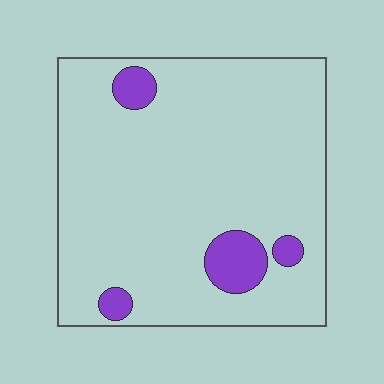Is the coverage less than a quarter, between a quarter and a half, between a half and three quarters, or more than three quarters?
Less than a quarter.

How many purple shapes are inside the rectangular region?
4.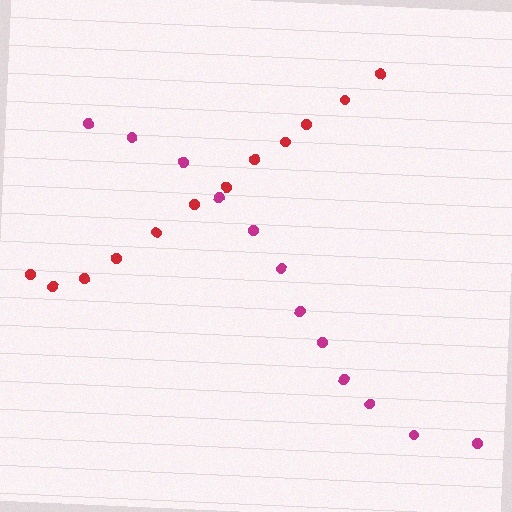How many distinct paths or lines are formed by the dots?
There are 2 distinct paths.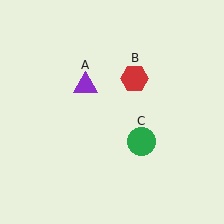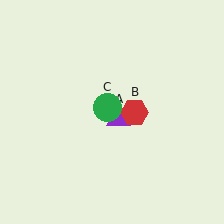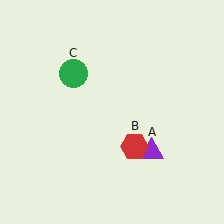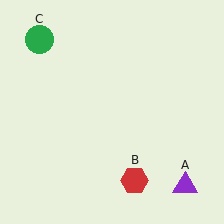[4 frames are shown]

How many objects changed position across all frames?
3 objects changed position: purple triangle (object A), red hexagon (object B), green circle (object C).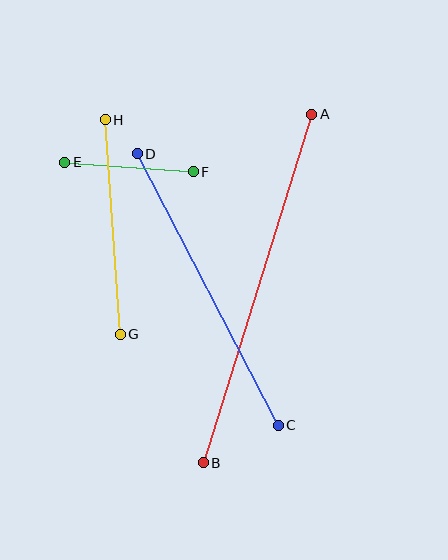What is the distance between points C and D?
The distance is approximately 306 pixels.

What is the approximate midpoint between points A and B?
The midpoint is at approximately (257, 288) pixels.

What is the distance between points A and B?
The distance is approximately 365 pixels.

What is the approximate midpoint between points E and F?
The midpoint is at approximately (129, 167) pixels.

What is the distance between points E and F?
The distance is approximately 129 pixels.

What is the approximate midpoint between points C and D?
The midpoint is at approximately (208, 289) pixels.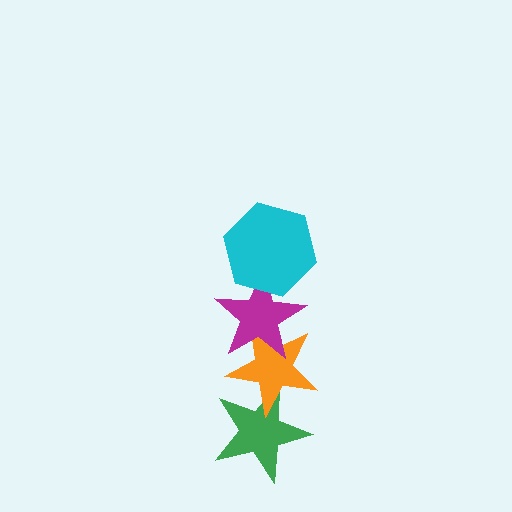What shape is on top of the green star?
The orange star is on top of the green star.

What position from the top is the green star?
The green star is 4th from the top.